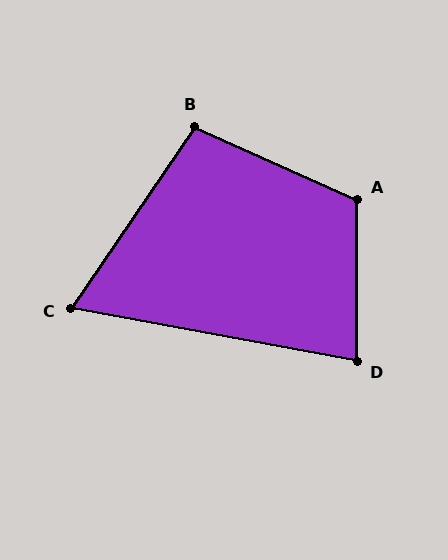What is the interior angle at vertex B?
Approximately 100 degrees (obtuse).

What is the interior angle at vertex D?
Approximately 80 degrees (acute).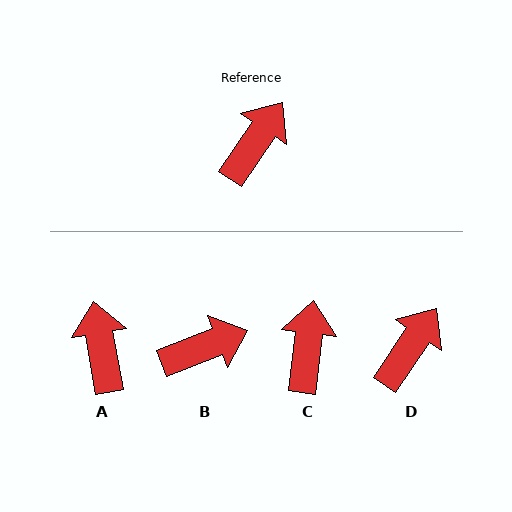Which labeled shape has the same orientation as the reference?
D.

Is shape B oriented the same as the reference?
No, it is off by about 35 degrees.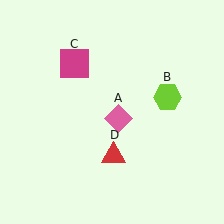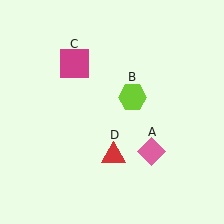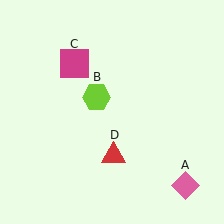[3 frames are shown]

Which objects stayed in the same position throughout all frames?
Magenta square (object C) and red triangle (object D) remained stationary.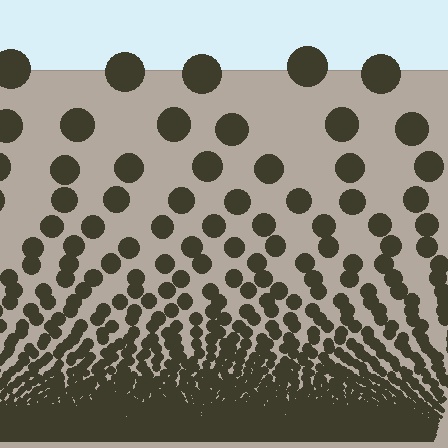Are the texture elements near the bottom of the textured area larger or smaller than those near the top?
Smaller. The gradient is inverted — elements near the bottom are smaller and denser.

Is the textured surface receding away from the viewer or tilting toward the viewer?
The surface appears to tilt toward the viewer. Texture elements get larger and sparser toward the top.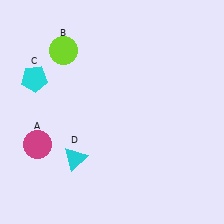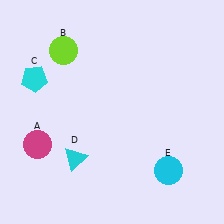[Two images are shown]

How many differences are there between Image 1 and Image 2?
There is 1 difference between the two images.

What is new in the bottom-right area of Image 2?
A cyan circle (E) was added in the bottom-right area of Image 2.